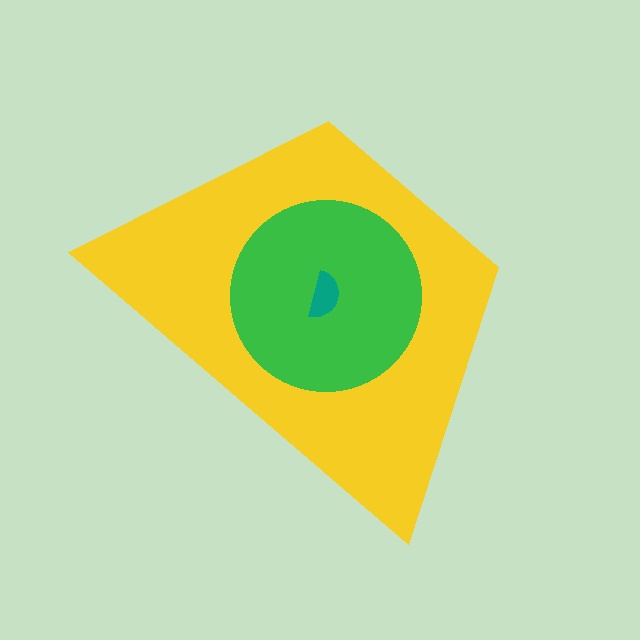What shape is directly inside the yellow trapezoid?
The green circle.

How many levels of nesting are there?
3.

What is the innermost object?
The teal semicircle.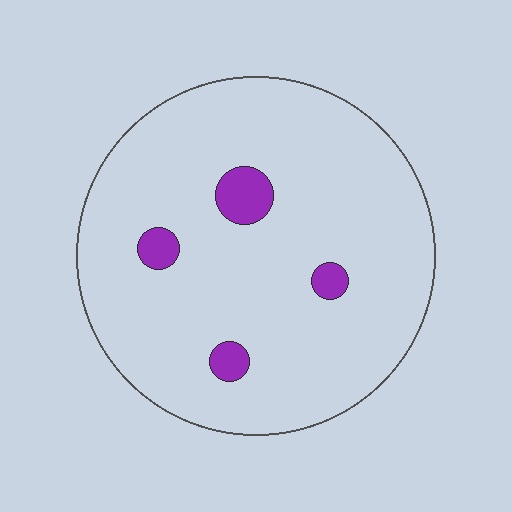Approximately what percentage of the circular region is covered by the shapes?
Approximately 5%.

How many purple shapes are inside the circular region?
4.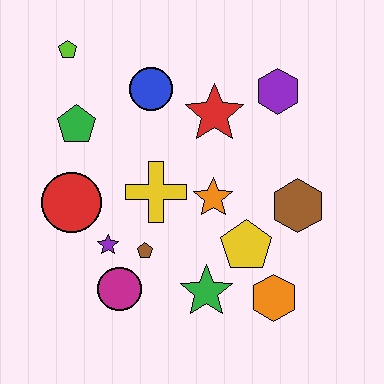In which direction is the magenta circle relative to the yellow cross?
The magenta circle is below the yellow cross.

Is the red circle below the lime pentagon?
Yes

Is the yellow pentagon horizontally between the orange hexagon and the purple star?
Yes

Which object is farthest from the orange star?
The lime pentagon is farthest from the orange star.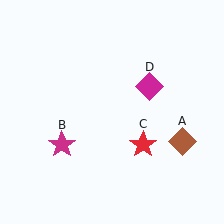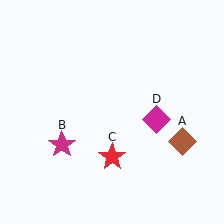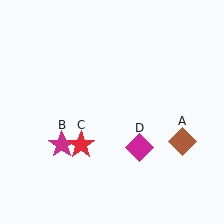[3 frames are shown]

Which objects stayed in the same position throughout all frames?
Brown diamond (object A) and magenta star (object B) remained stationary.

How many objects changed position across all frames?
2 objects changed position: red star (object C), magenta diamond (object D).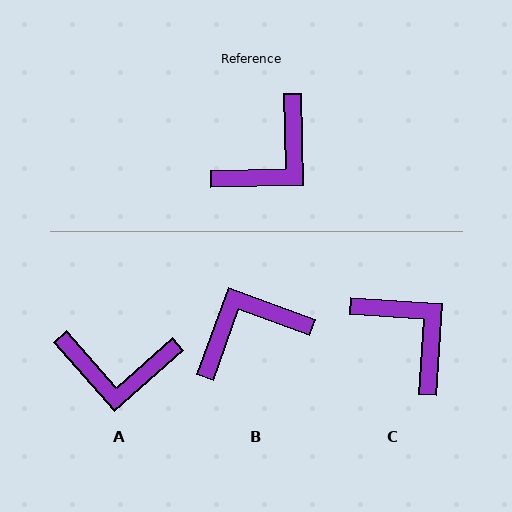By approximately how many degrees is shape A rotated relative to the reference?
Approximately 50 degrees clockwise.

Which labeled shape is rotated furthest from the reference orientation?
B, about 159 degrees away.